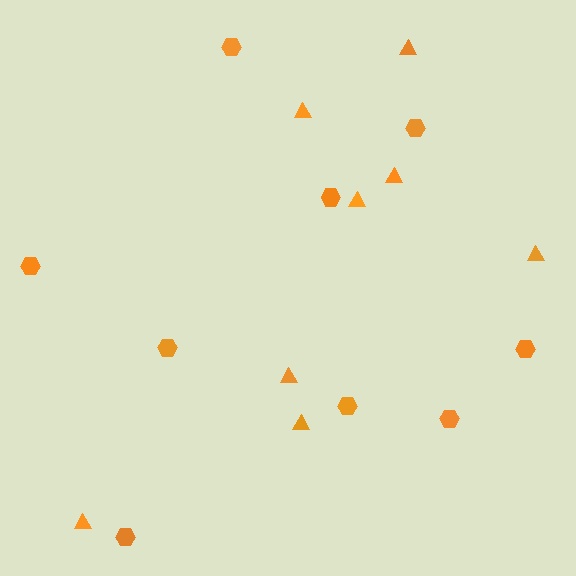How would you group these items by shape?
There are 2 groups: one group of hexagons (9) and one group of triangles (8).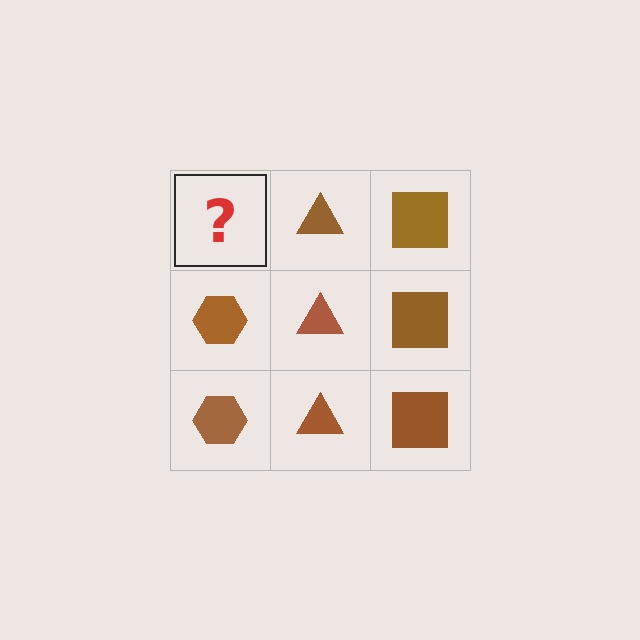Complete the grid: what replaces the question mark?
The question mark should be replaced with a brown hexagon.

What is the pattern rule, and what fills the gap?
The rule is that each column has a consistent shape. The gap should be filled with a brown hexagon.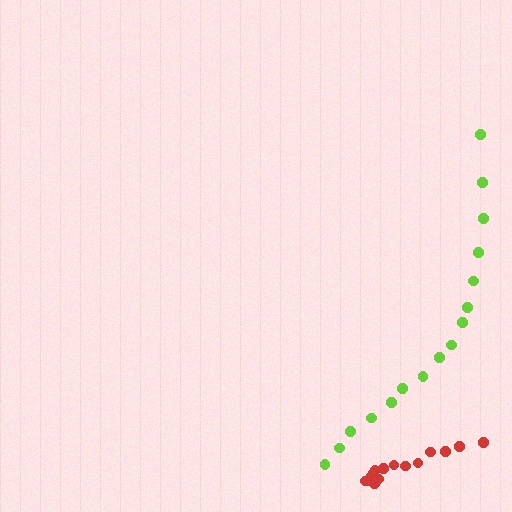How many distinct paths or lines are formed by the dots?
There are 2 distinct paths.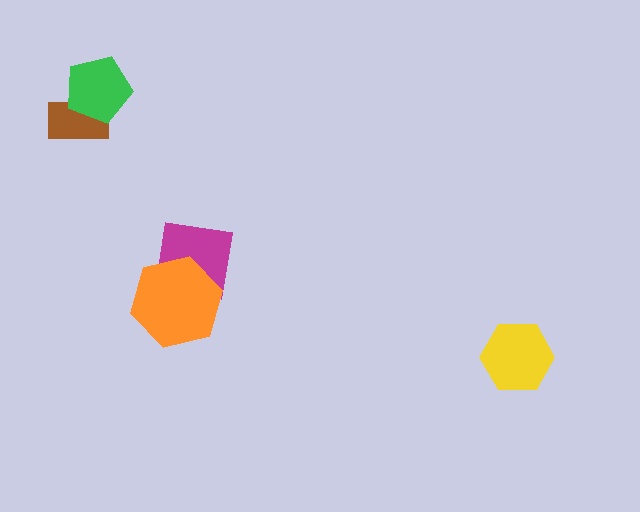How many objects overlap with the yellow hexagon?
0 objects overlap with the yellow hexagon.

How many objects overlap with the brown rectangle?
1 object overlaps with the brown rectangle.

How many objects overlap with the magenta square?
1 object overlaps with the magenta square.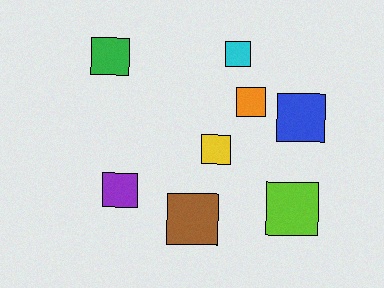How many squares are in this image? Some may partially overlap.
There are 8 squares.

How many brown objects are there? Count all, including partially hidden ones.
There is 1 brown object.